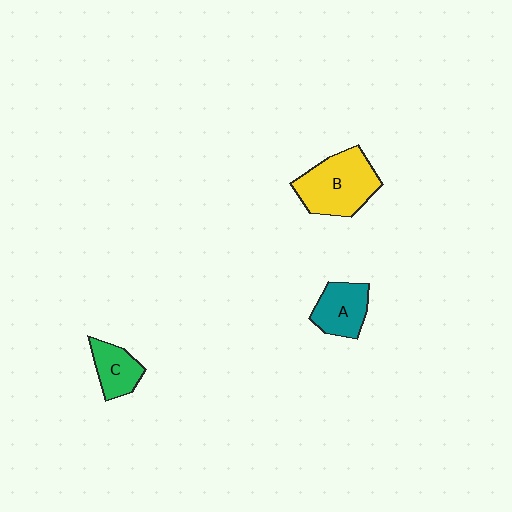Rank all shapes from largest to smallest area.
From largest to smallest: B (yellow), A (teal), C (green).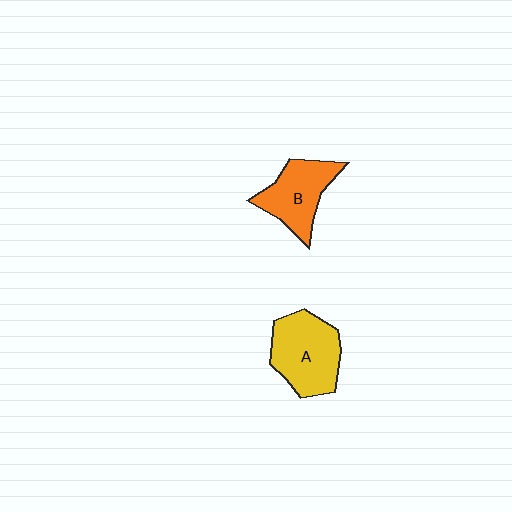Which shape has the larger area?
Shape A (yellow).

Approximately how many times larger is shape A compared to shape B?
Approximately 1.2 times.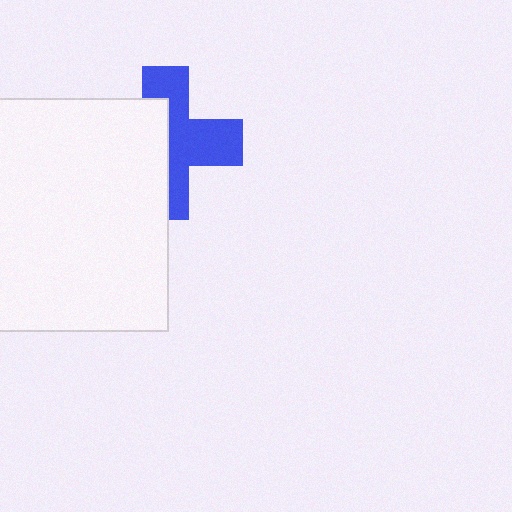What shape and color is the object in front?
The object in front is a white square.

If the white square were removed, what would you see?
You would see the complete blue cross.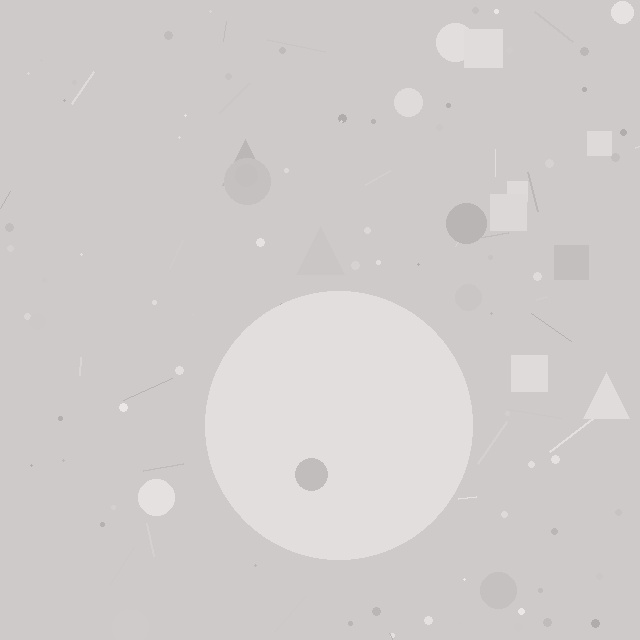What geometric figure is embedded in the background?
A circle is embedded in the background.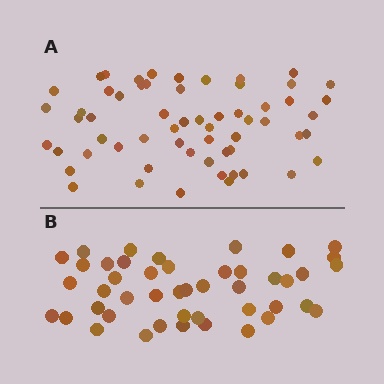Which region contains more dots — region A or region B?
Region A (the top region) has more dots.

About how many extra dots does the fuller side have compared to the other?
Region A has approximately 15 more dots than region B.